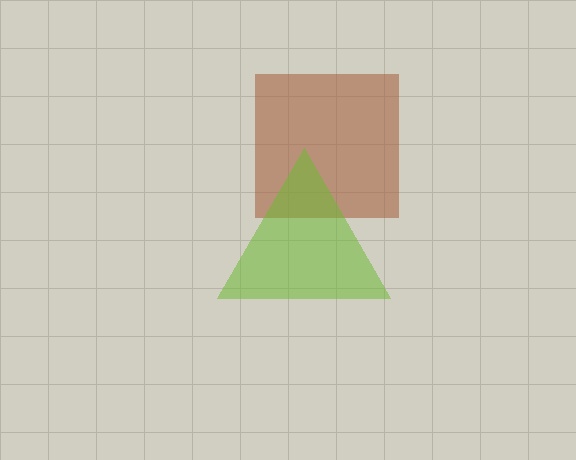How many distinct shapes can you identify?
There are 2 distinct shapes: a brown square, a lime triangle.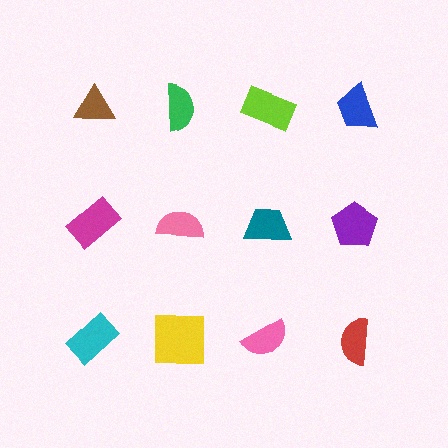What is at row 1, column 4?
A blue trapezoid.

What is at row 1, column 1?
A brown triangle.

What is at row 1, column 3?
A lime rectangle.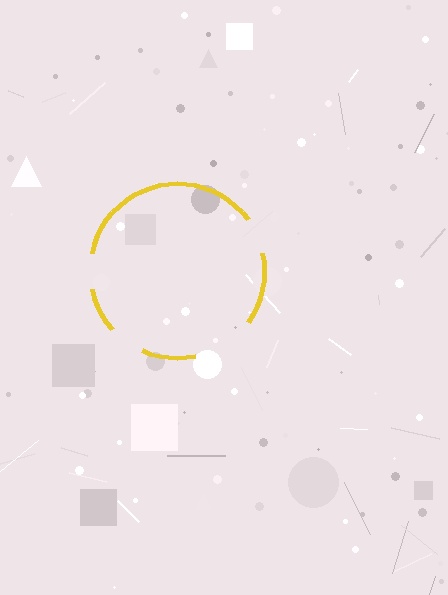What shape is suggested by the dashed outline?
The dashed outline suggests a circle.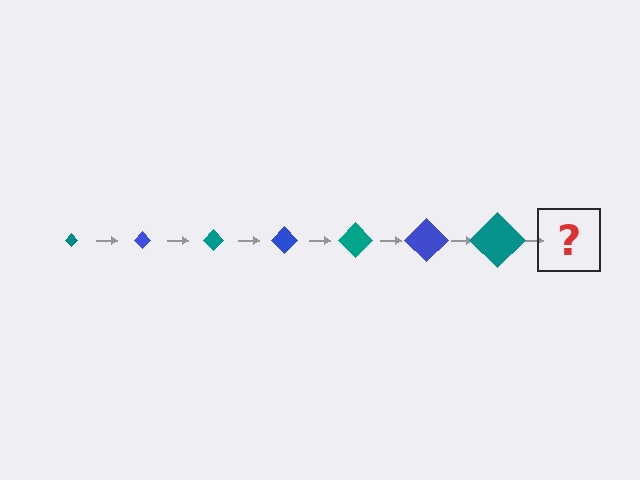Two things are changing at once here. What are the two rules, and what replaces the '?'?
The two rules are that the diamond grows larger each step and the color cycles through teal and blue. The '?' should be a blue diamond, larger than the previous one.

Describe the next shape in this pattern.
It should be a blue diamond, larger than the previous one.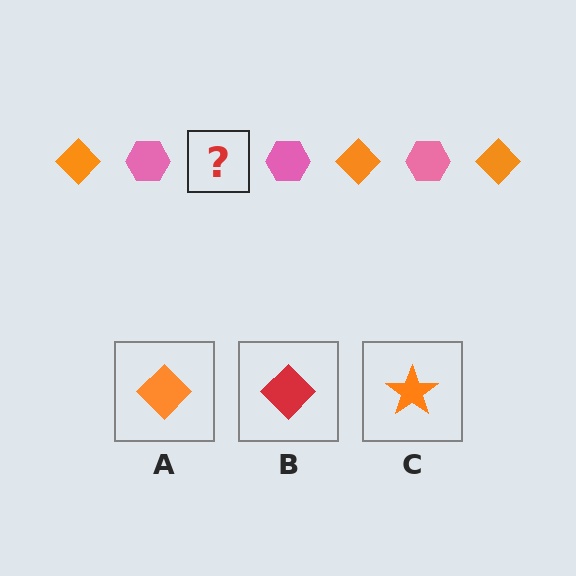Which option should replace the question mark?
Option A.